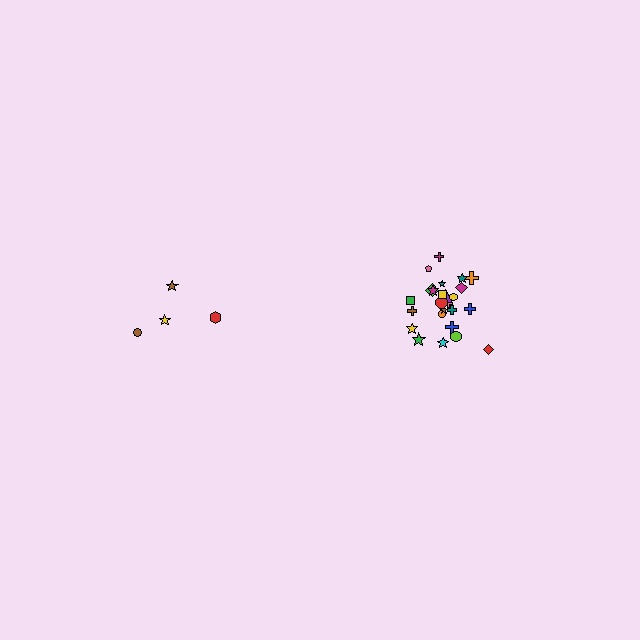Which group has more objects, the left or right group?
The right group.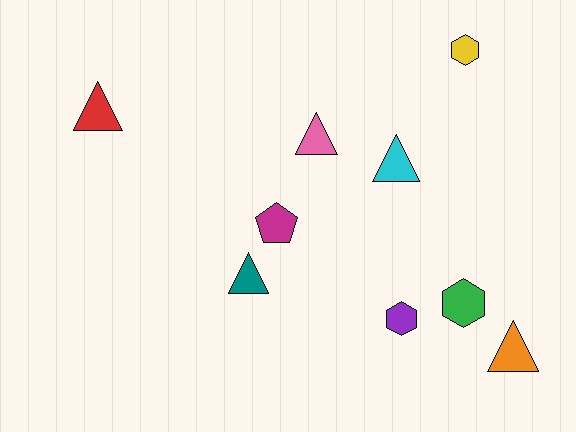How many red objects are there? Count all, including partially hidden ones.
There is 1 red object.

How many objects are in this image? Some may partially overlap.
There are 9 objects.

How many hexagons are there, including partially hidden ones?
There are 3 hexagons.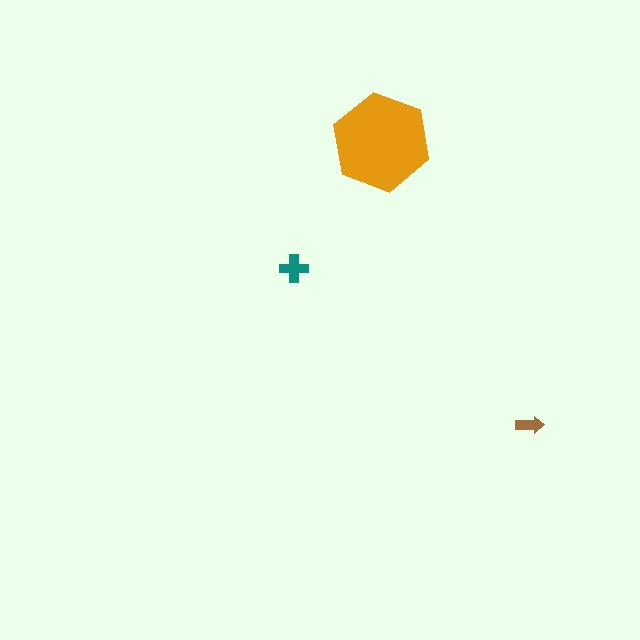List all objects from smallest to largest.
The brown arrow, the teal cross, the orange hexagon.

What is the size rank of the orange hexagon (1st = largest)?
1st.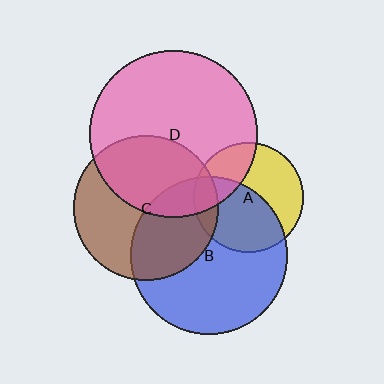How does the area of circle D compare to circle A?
Approximately 2.3 times.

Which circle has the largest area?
Circle D (pink).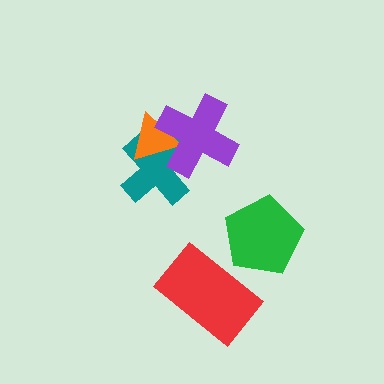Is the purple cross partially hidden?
No, no other shape covers it.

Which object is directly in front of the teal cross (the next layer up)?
The orange triangle is directly in front of the teal cross.